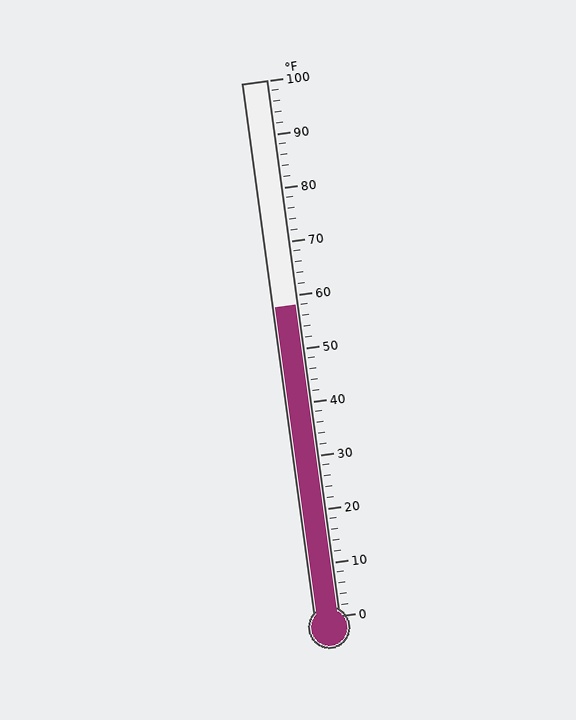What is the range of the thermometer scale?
The thermometer scale ranges from 0°F to 100°F.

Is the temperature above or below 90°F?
The temperature is below 90°F.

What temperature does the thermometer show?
The thermometer shows approximately 58°F.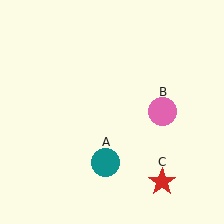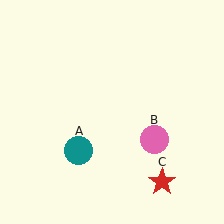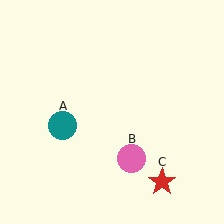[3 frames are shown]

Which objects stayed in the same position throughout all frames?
Red star (object C) remained stationary.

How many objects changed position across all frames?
2 objects changed position: teal circle (object A), pink circle (object B).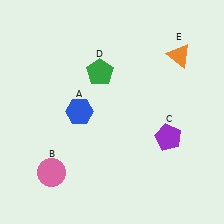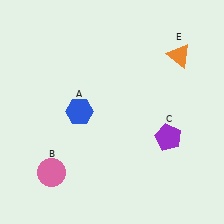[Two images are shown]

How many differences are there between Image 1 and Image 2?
There is 1 difference between the two images.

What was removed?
The green pentagon (D) was removed in Image 2.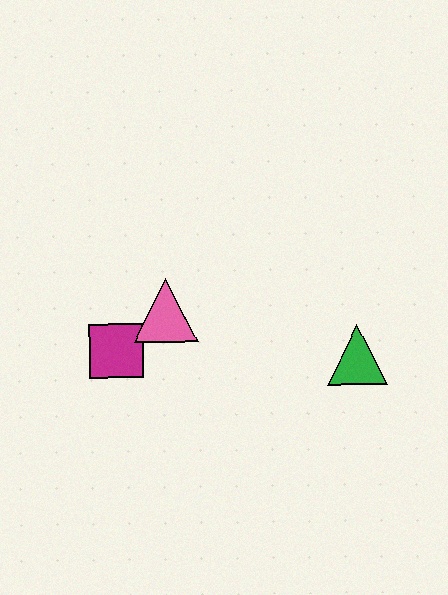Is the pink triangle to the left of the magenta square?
No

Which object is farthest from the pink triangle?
The green triangle is farthest from the pink triangle.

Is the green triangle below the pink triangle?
Yes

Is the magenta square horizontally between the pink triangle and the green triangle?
No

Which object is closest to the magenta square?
The pink triangle is closest to the magenta square.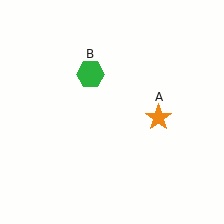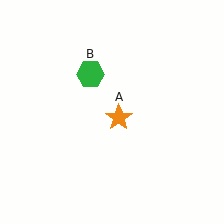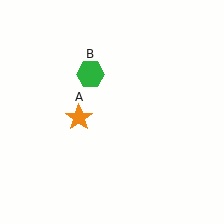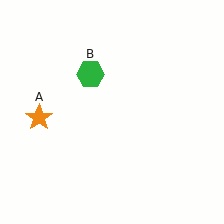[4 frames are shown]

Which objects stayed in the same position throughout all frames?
Green hexagon (object B) remained stationary.